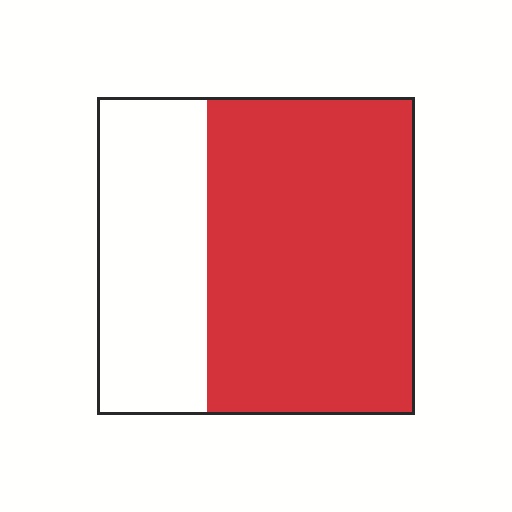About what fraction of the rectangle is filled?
About two thirds (2/3).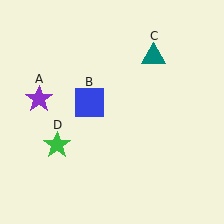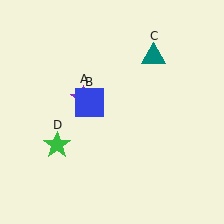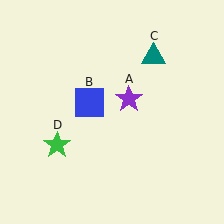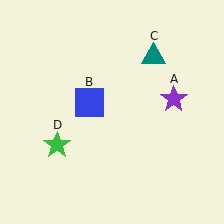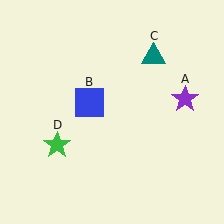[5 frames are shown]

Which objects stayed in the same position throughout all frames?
Blue square (object B) and teal triangle (object C) and green star (object D) remained stationary.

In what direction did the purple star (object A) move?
The purple star (object A) moved right.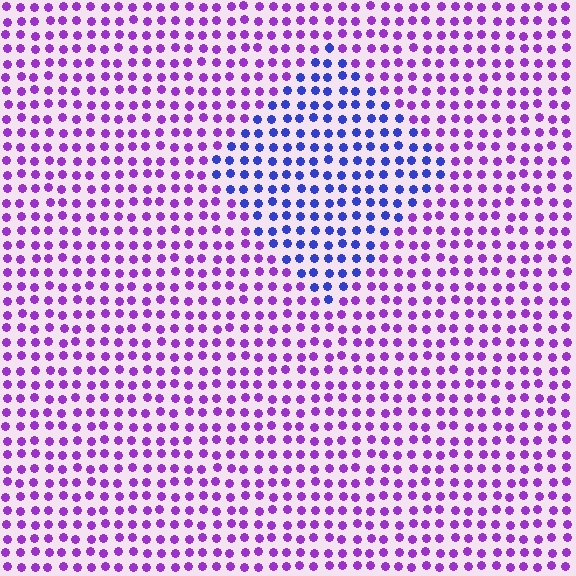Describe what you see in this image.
The image is filled with small purple elements in a uniform arrangement. A diamond-shaped region is visible where the elements are tinted to a slightly different hue, forming a subtle color boundary.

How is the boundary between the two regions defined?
The boundary is defined purely by a slight shift in hue (about 47 degrees). Spacing, size, and orientation are identical on both sides.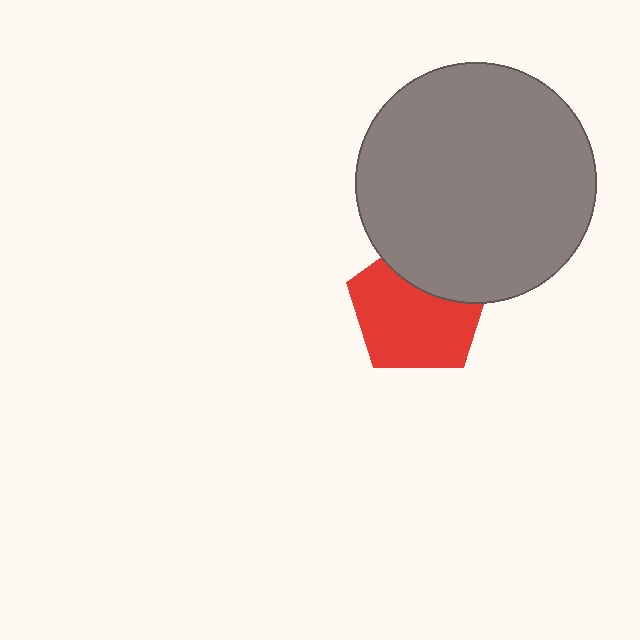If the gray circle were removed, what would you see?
You would see the complete red pentagon.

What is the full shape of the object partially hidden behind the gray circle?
The partially hidden object is a red pentagon.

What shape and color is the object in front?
The object in front is a gray circle.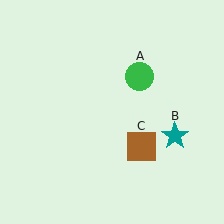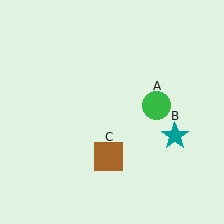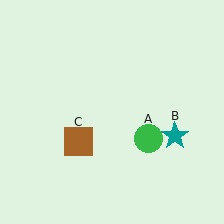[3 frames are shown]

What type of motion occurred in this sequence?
The green circle (object A), brown square (object C) rotated clockwise around the center of the scene.